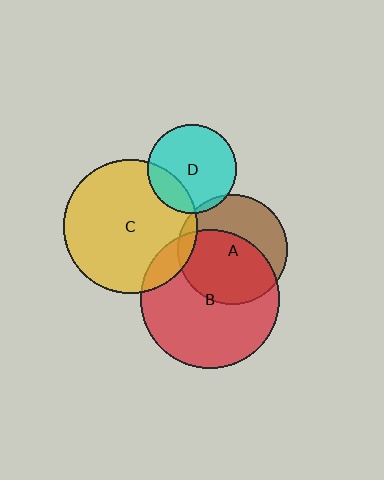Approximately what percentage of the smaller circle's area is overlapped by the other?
Approximately 5%.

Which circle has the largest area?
Circle B (red).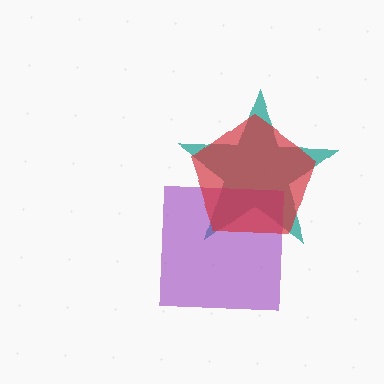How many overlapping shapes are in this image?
There are 3 overlapping shapes in the image.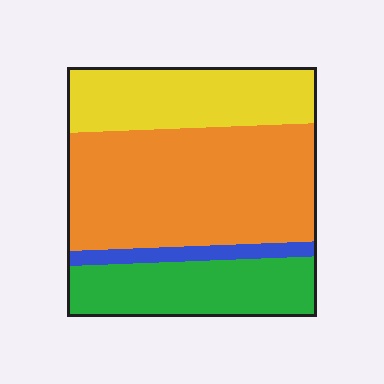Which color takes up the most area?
Orange, at roughly 45%.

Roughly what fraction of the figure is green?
Green takes up between a sixth and a third of the figure.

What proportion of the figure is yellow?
Yellow takes up about one quarter (1/4) of the figure.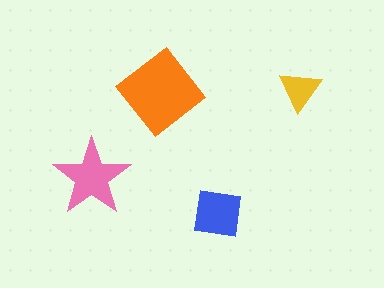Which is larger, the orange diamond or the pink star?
The orange diamond.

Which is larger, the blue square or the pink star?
The pink star.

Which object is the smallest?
The yellow triangle.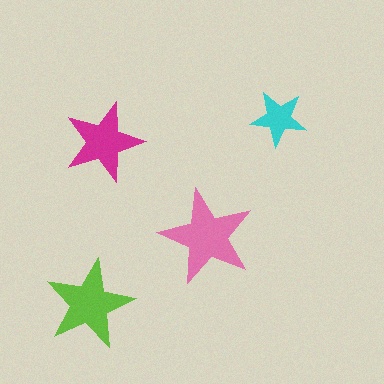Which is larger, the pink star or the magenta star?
The pink one.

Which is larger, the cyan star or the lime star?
The lime one.